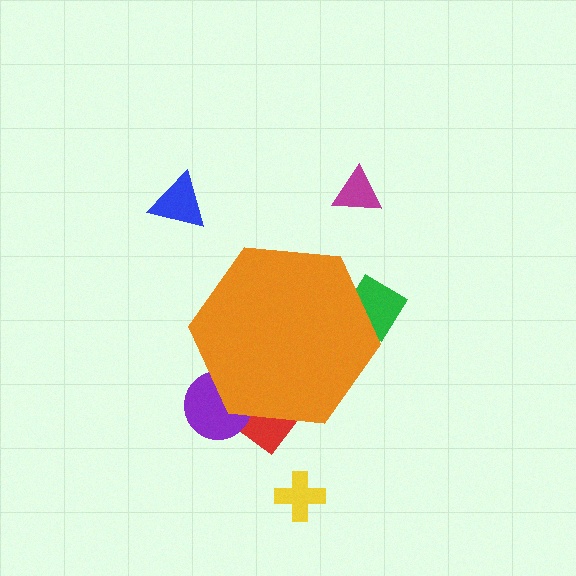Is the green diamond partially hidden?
Yes, the green diamond is partially hidden behind the orange hexagon.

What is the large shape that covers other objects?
An orange hexagon.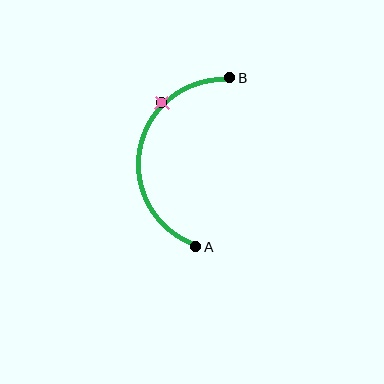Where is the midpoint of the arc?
The arc midpoint is the point on the curve farthest from the straight line joining A and B. It sits to the left of that line.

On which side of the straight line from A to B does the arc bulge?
The arc bulges to the left of the straight line connecting A and B.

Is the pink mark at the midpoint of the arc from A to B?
No. The pink mark lies on the arc but is closer to endpoint B. The arc midpoint would be at the point on the curve equidistant along the arc from both A and B.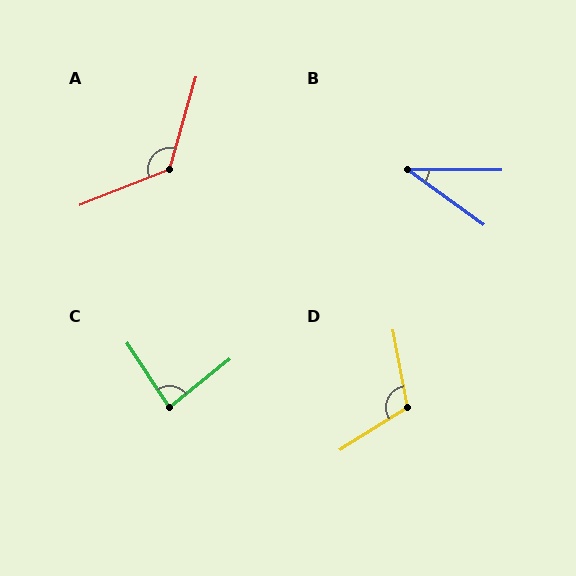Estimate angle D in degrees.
Approximately 112 degrees.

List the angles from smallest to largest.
B (36°), C (85°), D (112°), A (127°).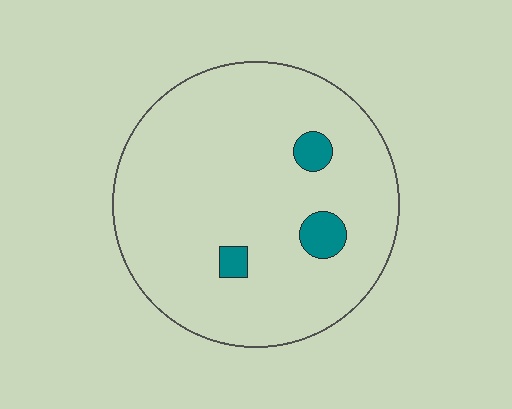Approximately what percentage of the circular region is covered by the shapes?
Approximately 5%.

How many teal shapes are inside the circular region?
3.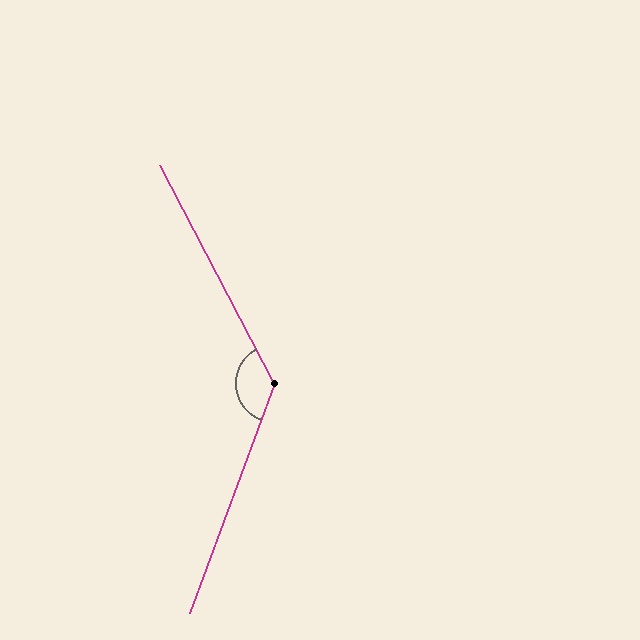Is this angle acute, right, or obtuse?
It is obtuse.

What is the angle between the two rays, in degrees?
Approximately 132 degrees.